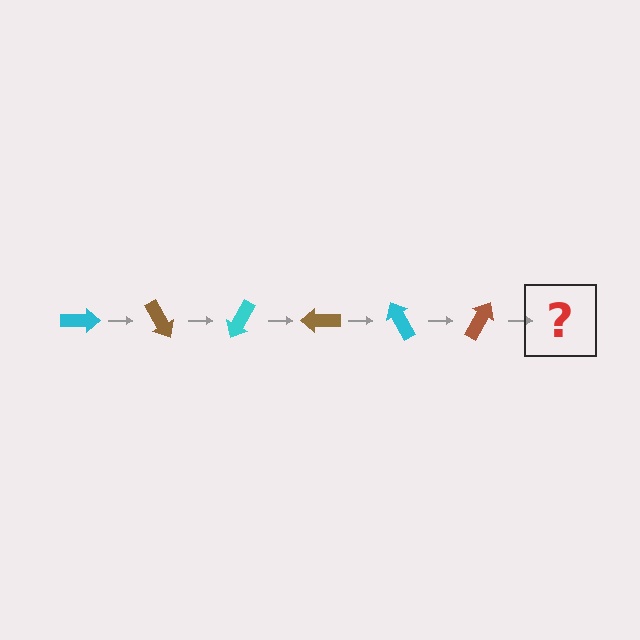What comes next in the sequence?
The next element should be a cyan arrow, rotated 360 degrees from the start.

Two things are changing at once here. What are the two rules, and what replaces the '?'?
The two rules are that it rotates 60 degrees each step and the color cycles through cyan and brown. The '?' should be a cyan arrow, rotated 360 degrees from the start.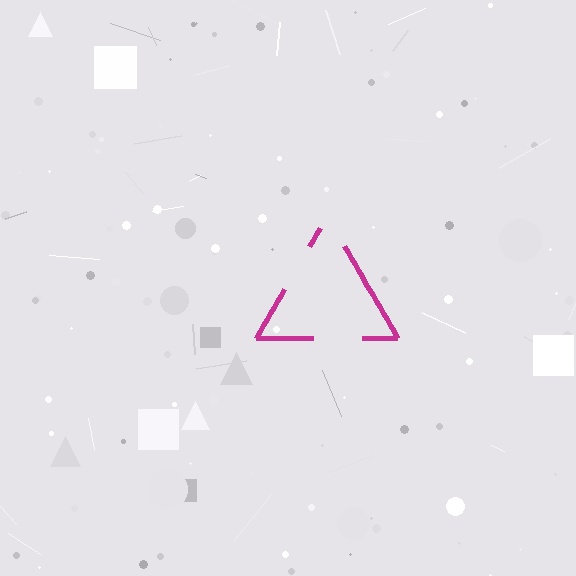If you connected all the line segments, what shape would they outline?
They would outline a triangle.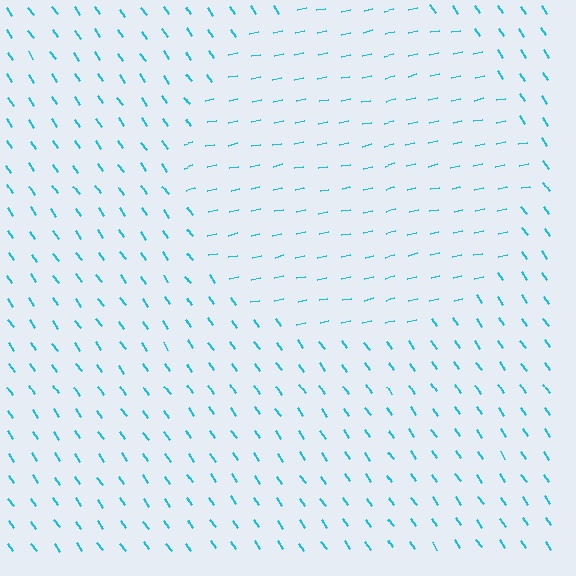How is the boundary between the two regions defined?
The boundary is defined purely by a change in line orientation (approximately 67 degrees difference). All lines are the same color and thickness.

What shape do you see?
I see a circle.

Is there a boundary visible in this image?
Yes, there is a texture boundary formed by a change in line orientation.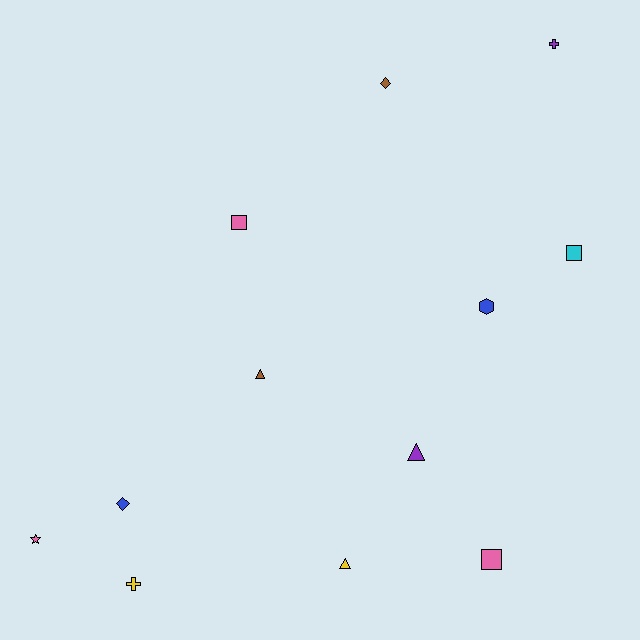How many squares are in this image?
There are 3 squares.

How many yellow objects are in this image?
There are 2 yellow objects.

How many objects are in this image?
There are 12 objects.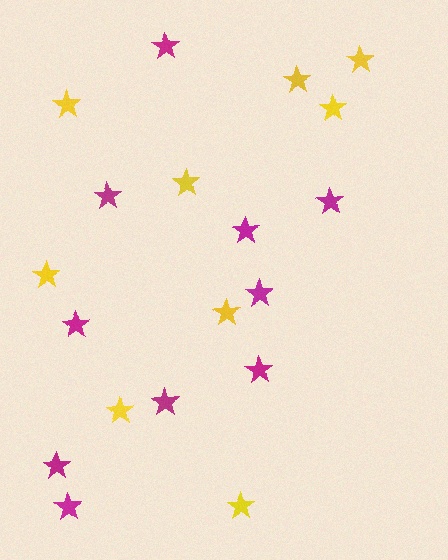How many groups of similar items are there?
There are 2 groups: one group of yellow stars (9) and one group of magenta stars (10).